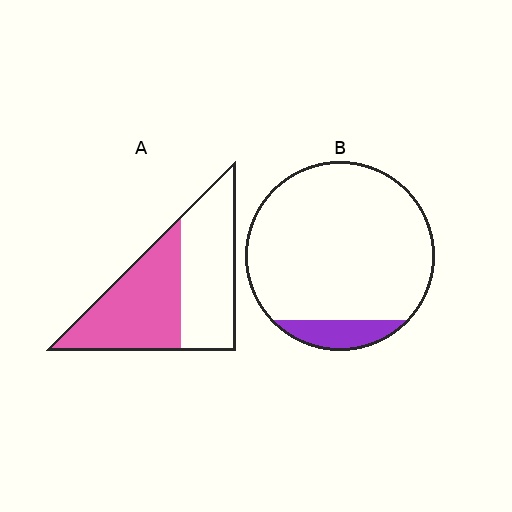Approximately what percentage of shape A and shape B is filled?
A is approximately 50% and B is approximately 10%.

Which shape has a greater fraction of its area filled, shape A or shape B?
Shape A.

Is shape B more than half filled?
No.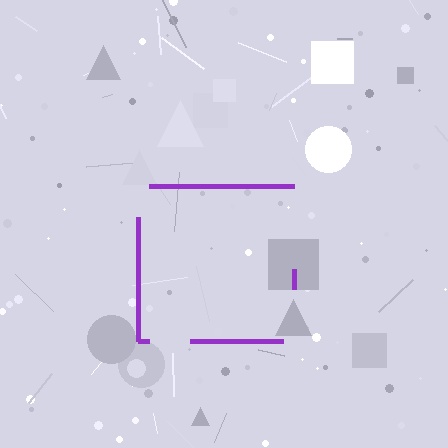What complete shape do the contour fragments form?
The contour fragments form a square.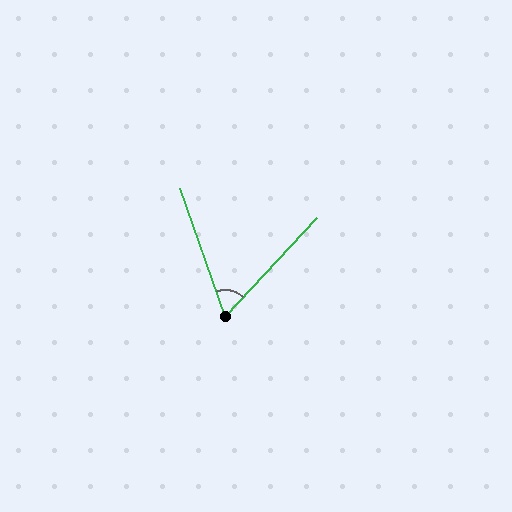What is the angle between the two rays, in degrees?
Approximately 63 degrees.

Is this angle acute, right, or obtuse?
It is acute.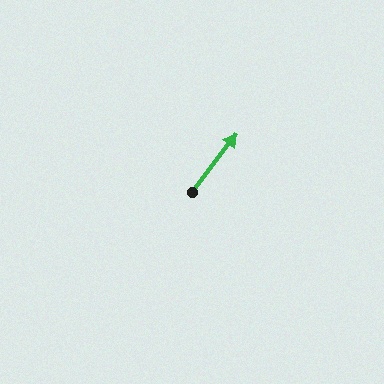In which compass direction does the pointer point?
Northeast.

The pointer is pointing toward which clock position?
Roughly 1 o'clock.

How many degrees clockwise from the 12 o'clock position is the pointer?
Approximately 37 degrees.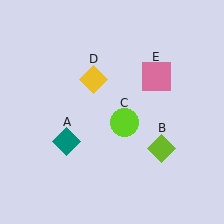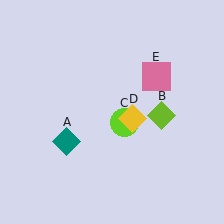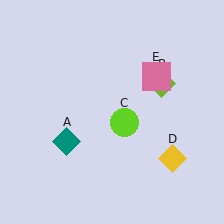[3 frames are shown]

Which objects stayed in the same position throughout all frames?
Teal diamond (object A) and lime circle (object C) and pink square (object E) remained stationary.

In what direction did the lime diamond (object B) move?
The lime diamond (object B) moved up.